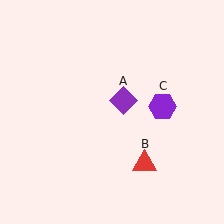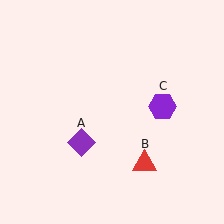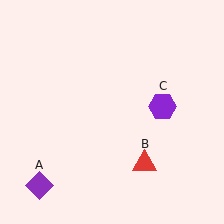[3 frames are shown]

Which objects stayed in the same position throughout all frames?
Red triangle (object B) and purple hexagon (object C) remained stationary.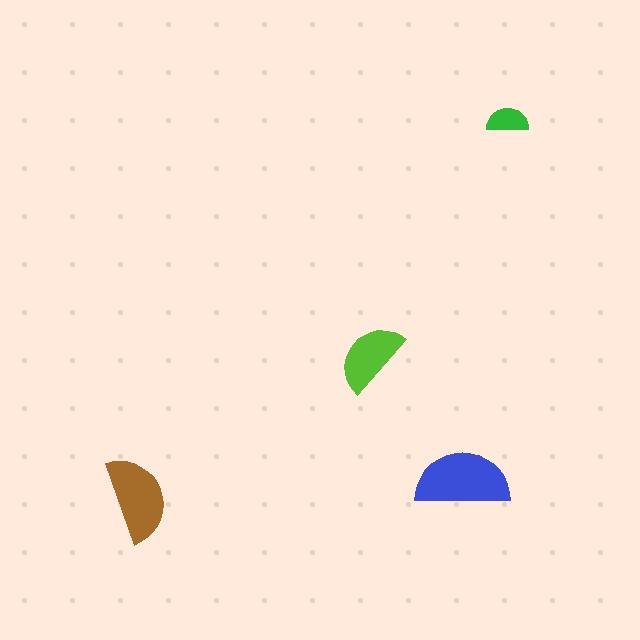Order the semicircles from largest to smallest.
the blue one, the brown one, the lime one, the green one.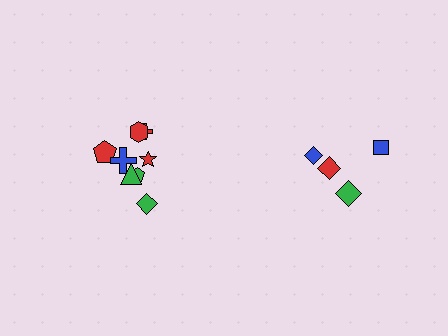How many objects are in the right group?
There are 4 objects.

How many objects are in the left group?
There are 8 objects.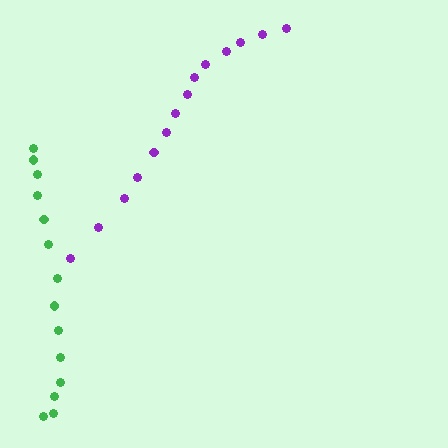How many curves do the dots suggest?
There are 2 distinct paths.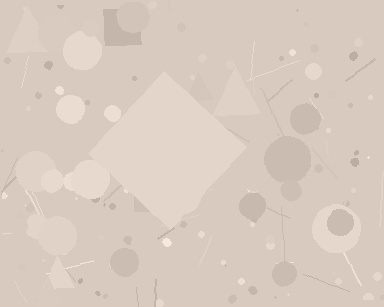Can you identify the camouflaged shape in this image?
The camouflaged shape is a diamond.